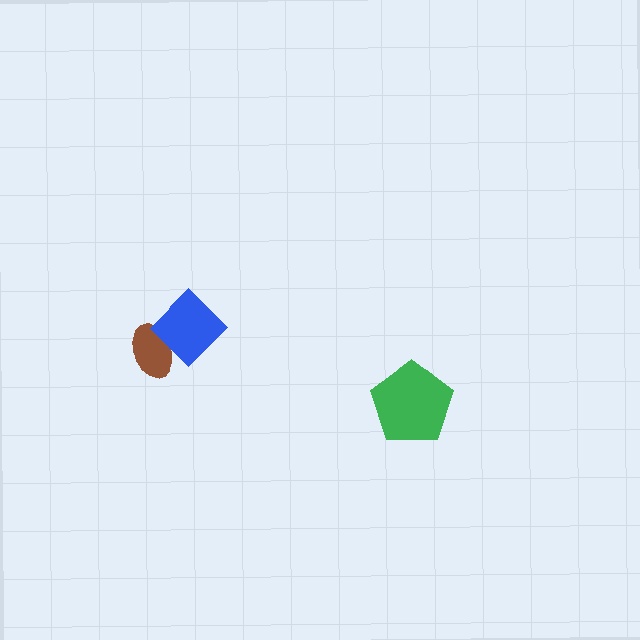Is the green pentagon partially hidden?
No, no other shape covers it.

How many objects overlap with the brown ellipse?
1 object overlaps with the brown ellipse.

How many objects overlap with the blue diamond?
1 object overlaps with the blue diamond.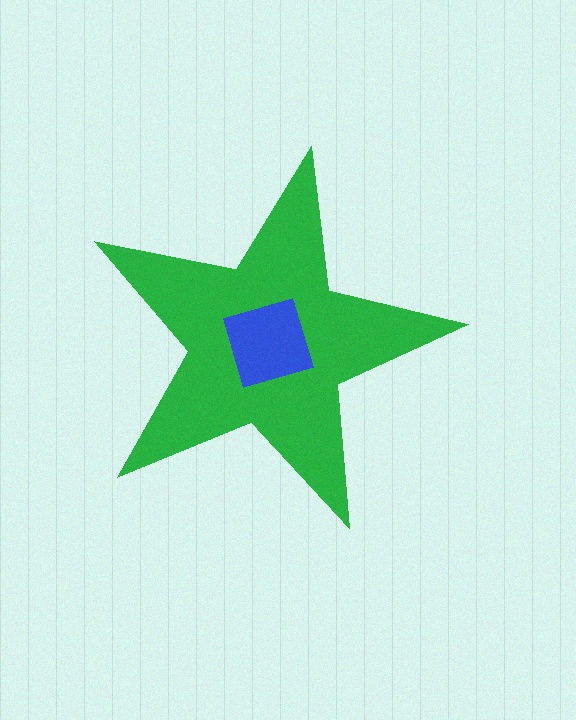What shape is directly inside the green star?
The blue diamond.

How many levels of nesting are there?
2.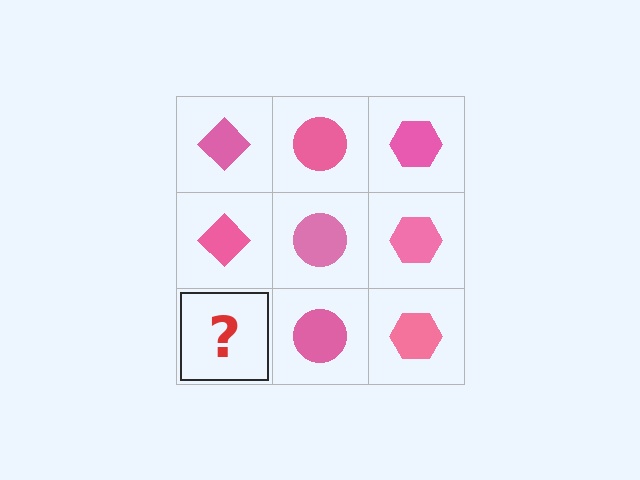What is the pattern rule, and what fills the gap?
The rule is that each column has a consistent shape. The gap should be filled with a pink diamond.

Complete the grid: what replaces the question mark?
The question mark should be replaced with a pink diamond.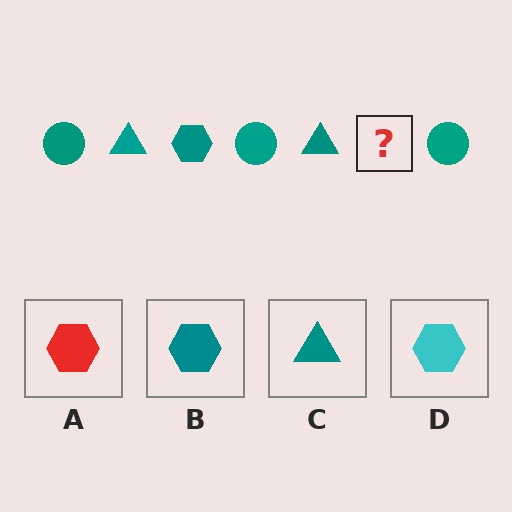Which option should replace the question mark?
Option B.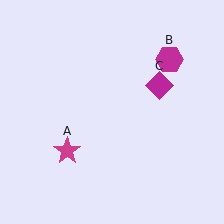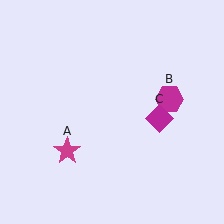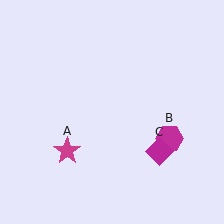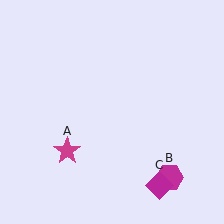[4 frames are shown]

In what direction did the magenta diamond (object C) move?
The magenta diamond (object C) moved down.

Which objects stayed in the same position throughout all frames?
Magenta star (object A) remained stationary.